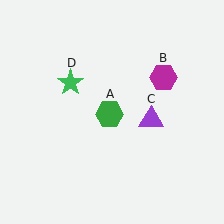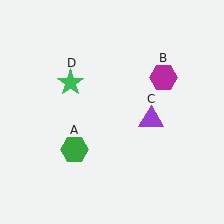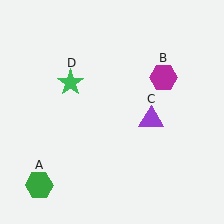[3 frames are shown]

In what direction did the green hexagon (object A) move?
The green hexagon (object A) moved down and to the left.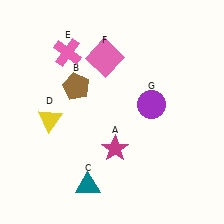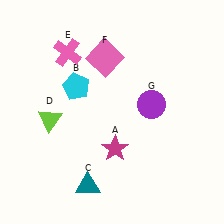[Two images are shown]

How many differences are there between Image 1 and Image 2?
There are 2 differences between the two images.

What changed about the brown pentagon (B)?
In Image 1, B is brown. In Image 2, it changed to cyan.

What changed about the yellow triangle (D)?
In Image 1, D is yellow. In Image 2, it changed to lime.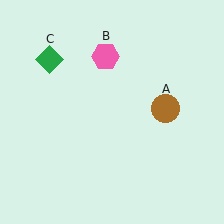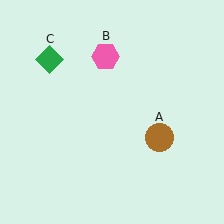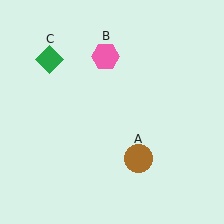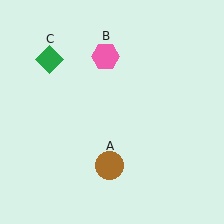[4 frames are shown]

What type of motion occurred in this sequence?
The brown circle (object A) rotated clockwise around the center of the scene.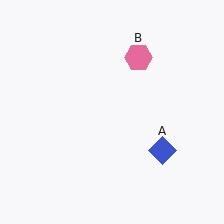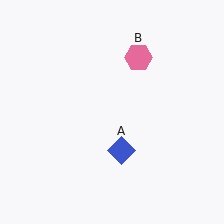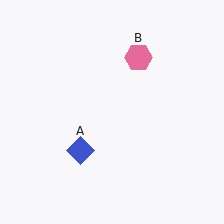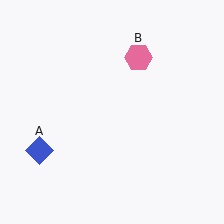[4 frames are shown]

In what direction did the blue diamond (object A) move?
The blue diamond (object A) moved left.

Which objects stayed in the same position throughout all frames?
Pink hexagon (object B) remained stationary.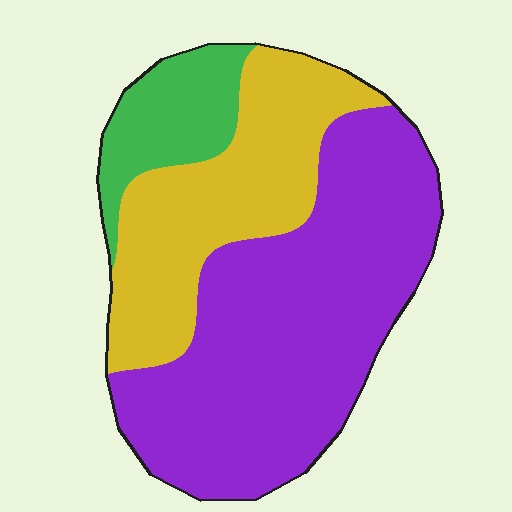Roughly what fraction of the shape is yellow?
Yellow covers 31% of the shape.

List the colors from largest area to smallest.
From largest to smallest: purple, yellow, green.